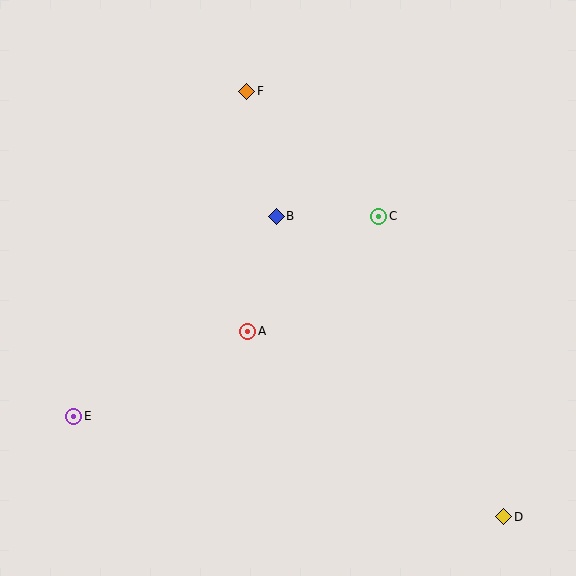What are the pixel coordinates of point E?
Point E is at (74, 416).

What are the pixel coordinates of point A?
Point A is at (248, 331).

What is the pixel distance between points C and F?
The distance between C and F is 182 pixels.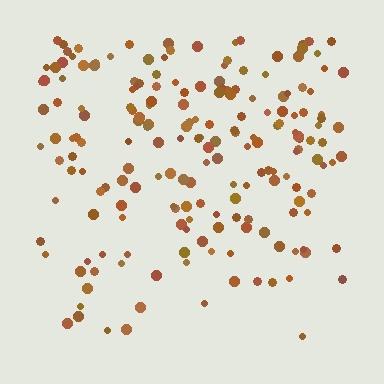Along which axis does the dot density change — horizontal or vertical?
Vertical.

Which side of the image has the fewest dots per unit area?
The bottom.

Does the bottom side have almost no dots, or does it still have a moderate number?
Still a moderate number, just noticeably fewer than the top.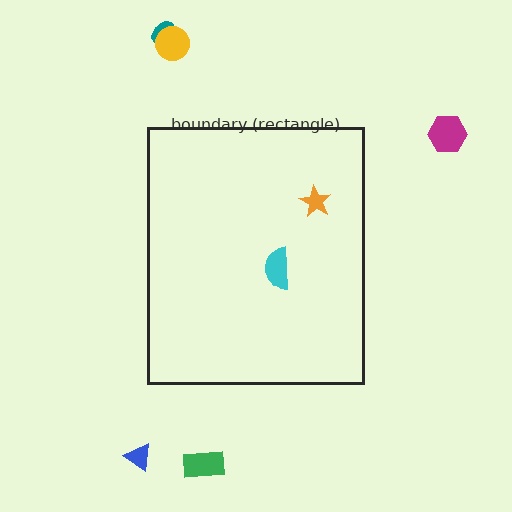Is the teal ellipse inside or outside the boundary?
Outside.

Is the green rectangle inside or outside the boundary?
Outside.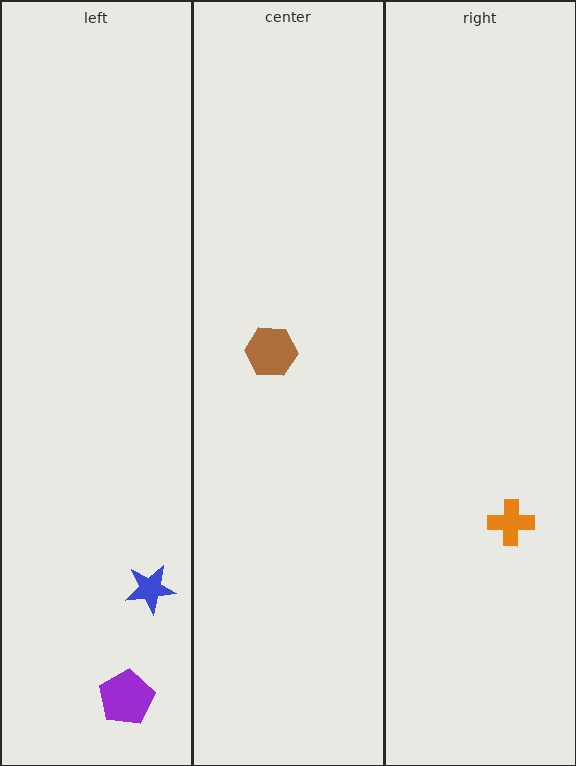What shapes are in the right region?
The orange cross.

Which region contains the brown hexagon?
The center region.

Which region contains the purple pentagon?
The left region.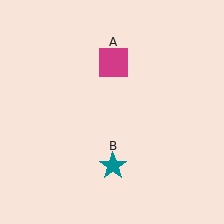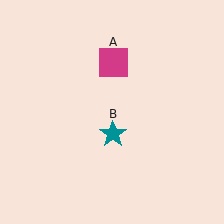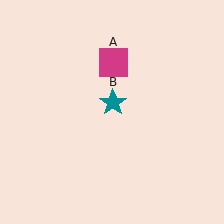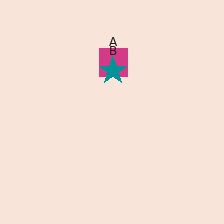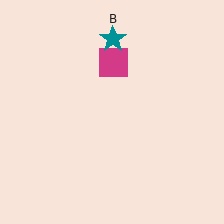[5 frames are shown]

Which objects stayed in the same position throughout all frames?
Magenta square (object A) remained stationary.